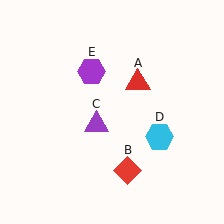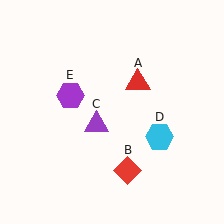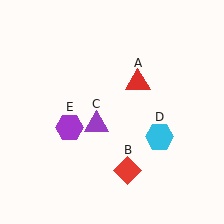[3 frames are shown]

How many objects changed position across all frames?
1 object changed position: purple hexagon (object E).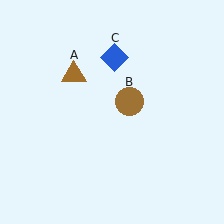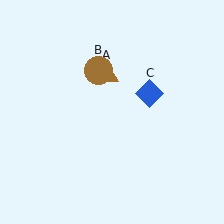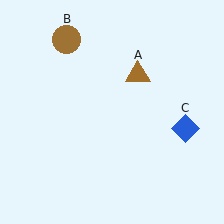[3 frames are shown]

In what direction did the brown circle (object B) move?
The brown circle (object B) moved up and to the left.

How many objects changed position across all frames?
3 objects changed position: brown triangle (object A), brown circle (object B), blue diamond (object C).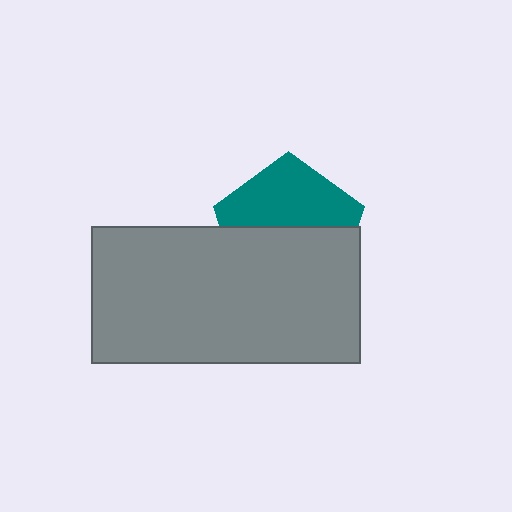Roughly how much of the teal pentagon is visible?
About half of it is visible (roughly 46%).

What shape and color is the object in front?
The object in front is a gray rectangle.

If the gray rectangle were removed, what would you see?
You would see the complete teal pentagon.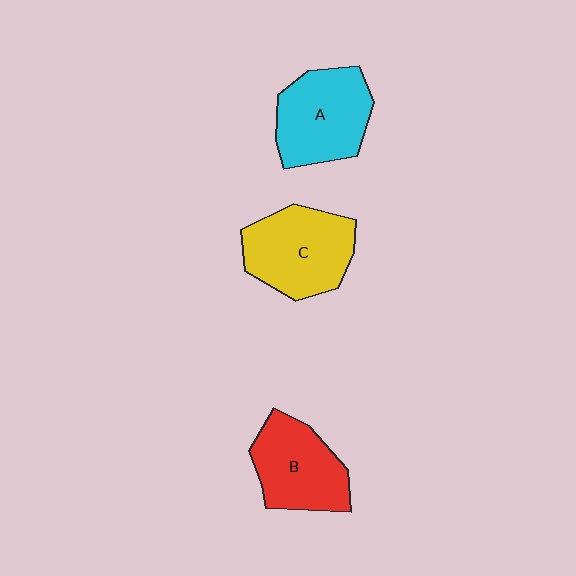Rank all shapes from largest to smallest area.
From largest to smallest: C (yellow), A (cyan), B (red).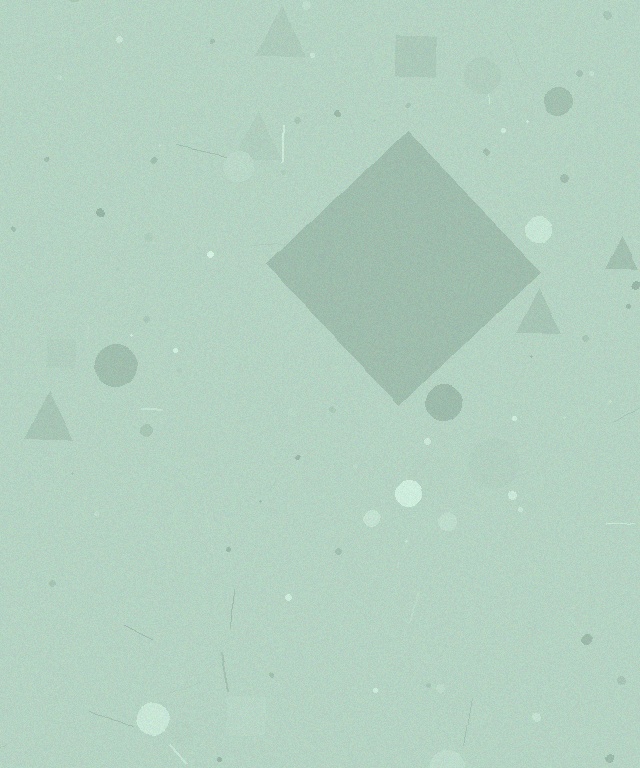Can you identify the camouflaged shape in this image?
The camouflaged shape is a diamond.